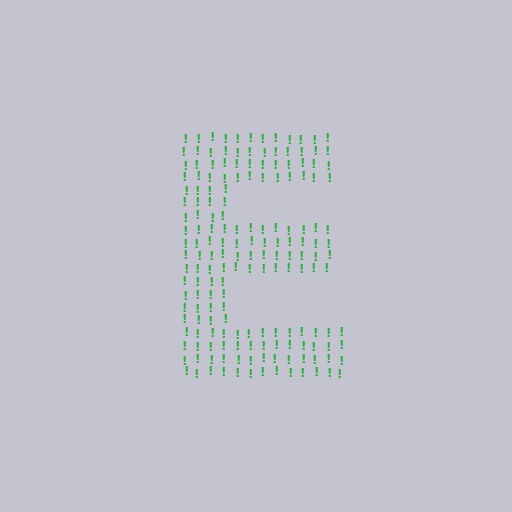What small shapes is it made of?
It is made of small exclamation marks.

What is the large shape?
The large shape is the letter E.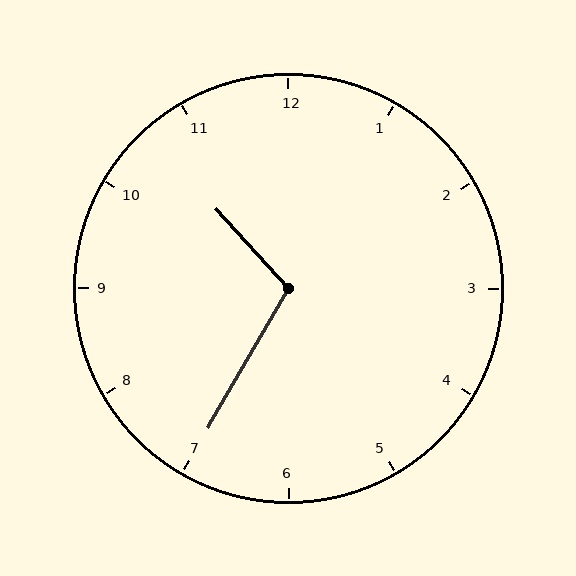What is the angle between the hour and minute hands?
Approximately 108 degrees.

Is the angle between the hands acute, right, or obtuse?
It is obtuse.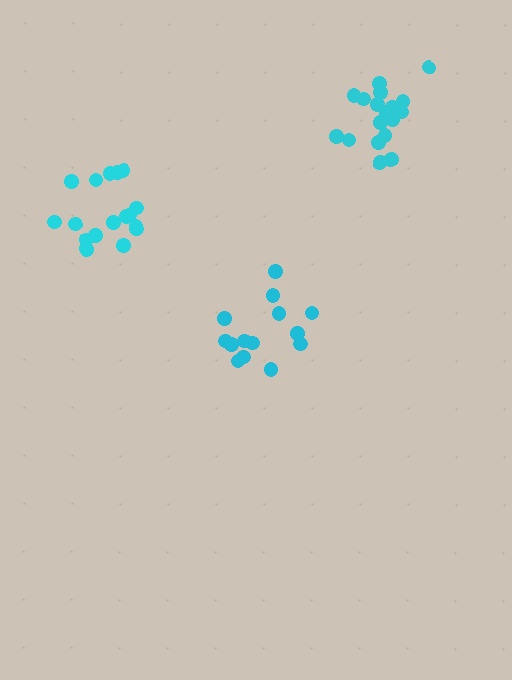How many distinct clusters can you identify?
There are 3 distinct clusters.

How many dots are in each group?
Group 1: 14 dots, Group 2: 18 dots, Group 3: 17 dots (49 total).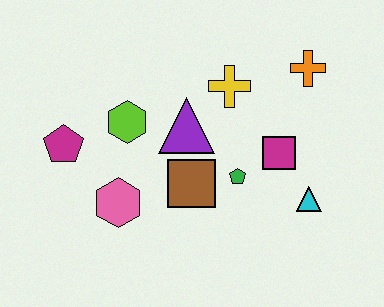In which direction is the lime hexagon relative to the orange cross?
The lime hexagon is to the left of the orange cross.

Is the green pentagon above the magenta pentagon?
No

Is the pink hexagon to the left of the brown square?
Yes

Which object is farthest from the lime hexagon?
The cyan triangle is farthest from the lime hexagon.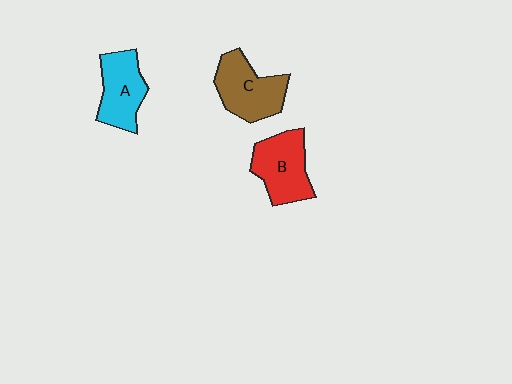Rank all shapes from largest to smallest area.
From largest to smallest: C (brown), B (red), A (cyan).